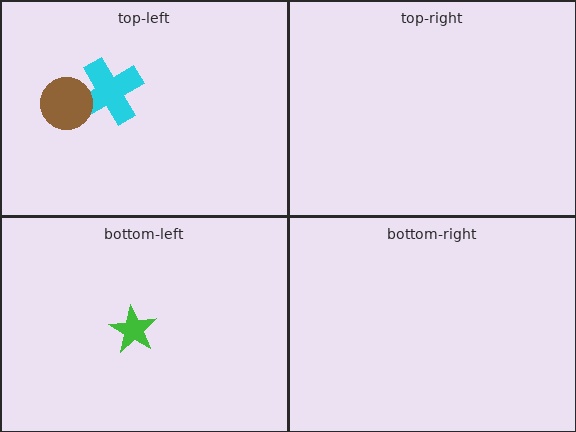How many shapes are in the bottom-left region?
1.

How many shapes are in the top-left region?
2.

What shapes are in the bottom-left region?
The green star.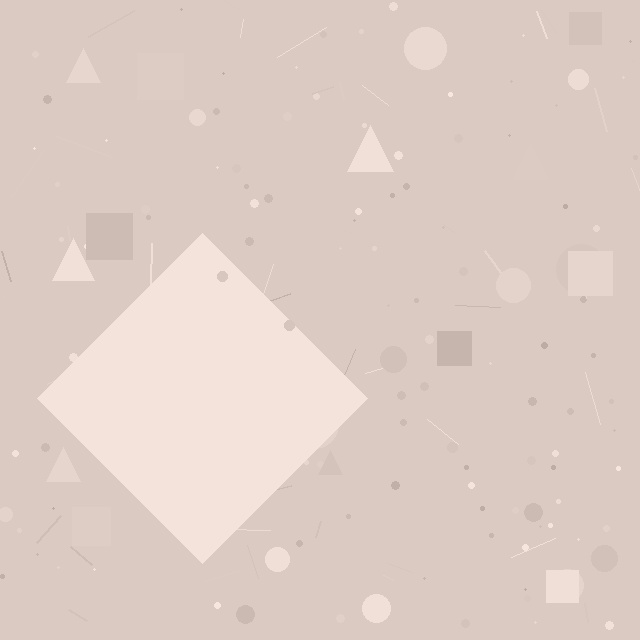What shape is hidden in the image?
A diamond is hidden in the image.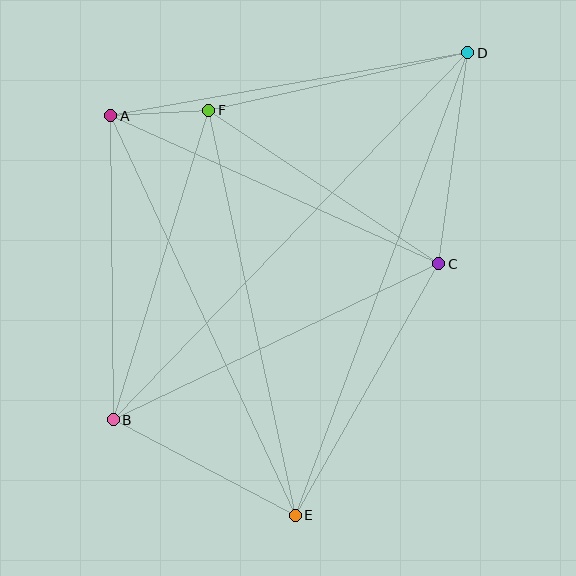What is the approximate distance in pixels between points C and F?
The distance between C and F is approximately 276 pixels.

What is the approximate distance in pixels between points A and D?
The distance between A and D is approximately 363 pixels.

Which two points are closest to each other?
Points A and F are closest to each other.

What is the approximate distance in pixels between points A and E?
The distance between A and E is approximately 440 pixels.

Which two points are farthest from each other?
Points B and D are farthest from each other.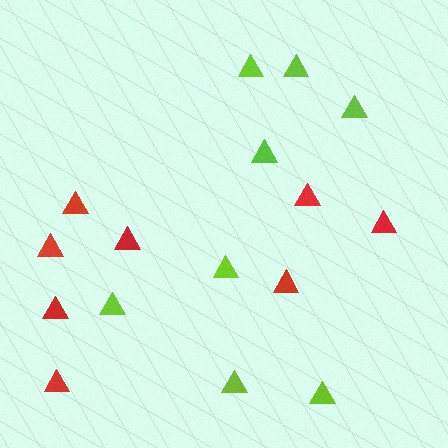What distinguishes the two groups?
There are 2 groups: one group of red triangles (8) and one group of lime triangles (8).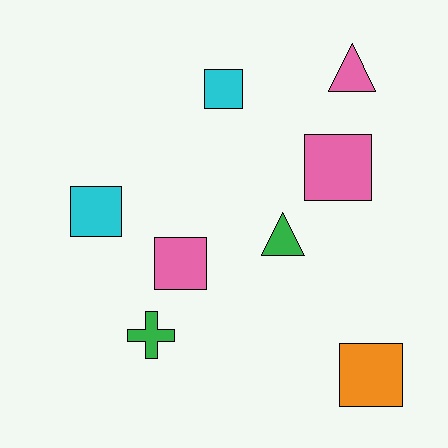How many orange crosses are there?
There are no orange crosses.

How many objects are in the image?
There are 8 objects.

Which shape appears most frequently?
Square, with 5 objects.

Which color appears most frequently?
Pink, with 3 objects.